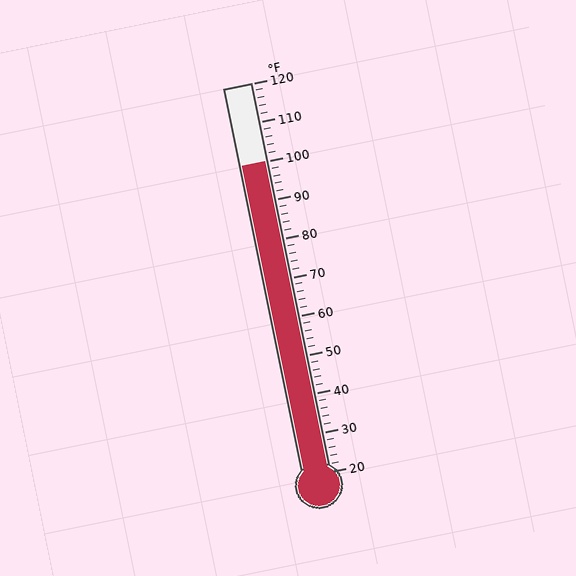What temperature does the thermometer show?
The thermometer shows approximately 100°F.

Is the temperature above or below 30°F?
The temperature is above 30°F.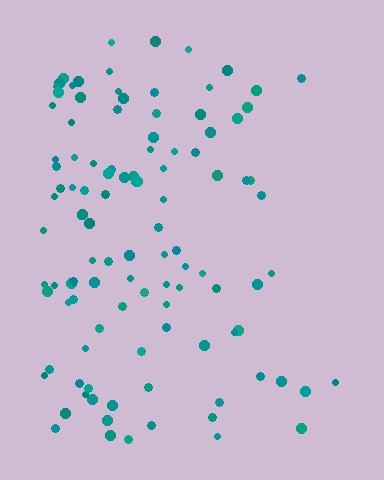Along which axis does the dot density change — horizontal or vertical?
Horizontal.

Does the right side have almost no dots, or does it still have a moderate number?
Still a moderate number, just noticeably fewer than the left.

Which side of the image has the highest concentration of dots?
The left.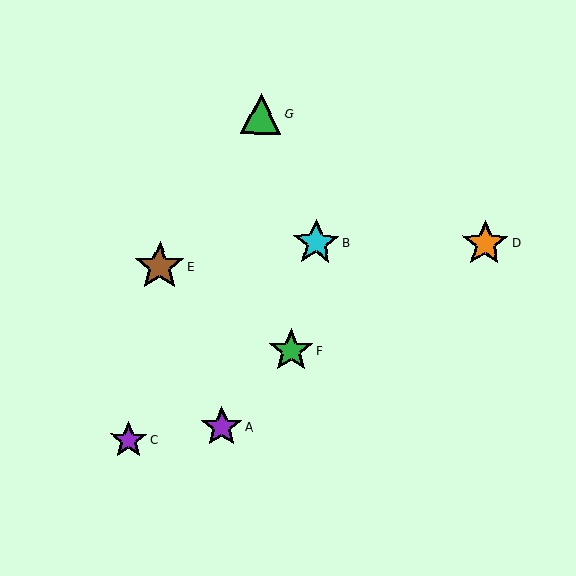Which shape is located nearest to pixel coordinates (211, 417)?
The purple star (labeled A) at (222, 427) is nearest to that location.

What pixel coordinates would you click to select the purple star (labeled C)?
Click at (128, 440) to select the purple star C.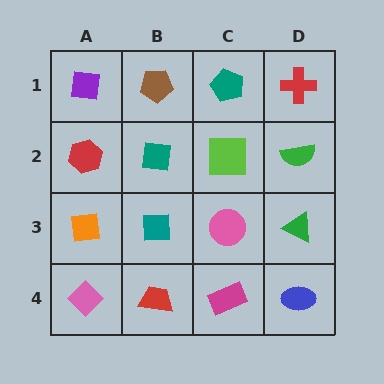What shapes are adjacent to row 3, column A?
A red hexagon (row 2, column A), a pink diamond (row 4, column A), a teal square (row 3, column B).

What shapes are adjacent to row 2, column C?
A teal pentagon (row 1, column C), a pink circle (row 3, column C), a teal square (row 2, column B), a green semicircle (row 2, column D).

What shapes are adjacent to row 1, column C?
A lime square (row 2, column C), a brown pentagon (row 1, column B), a red cross (row 1, column D).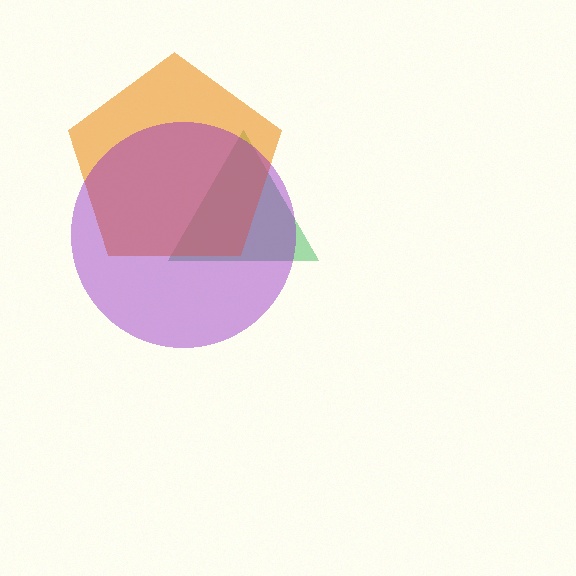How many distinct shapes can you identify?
There are 3 distinct shapes: a green triangle, an orange pentagon, a purple circle.